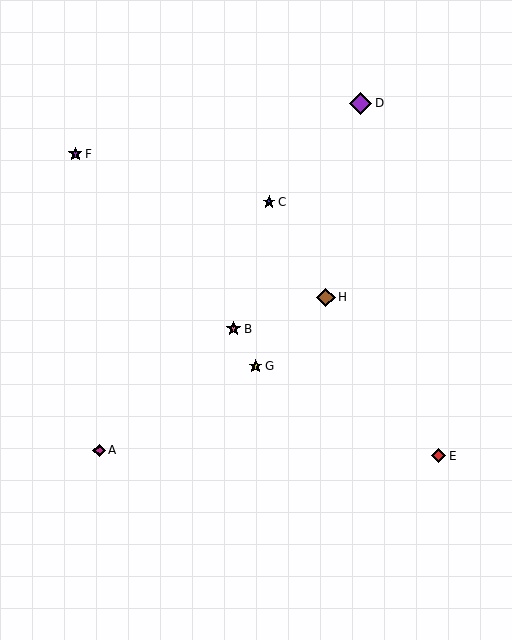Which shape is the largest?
The purple diamond (labeled D) is the largest.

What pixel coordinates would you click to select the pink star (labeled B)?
Click at (234, 329) to select the pink star B.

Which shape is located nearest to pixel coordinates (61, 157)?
The purple star (labeled F) at (75, 154) is nearest to that location.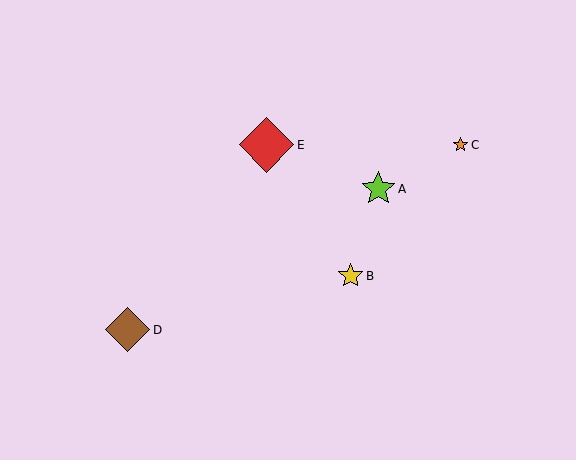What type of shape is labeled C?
Shape C is an orange star.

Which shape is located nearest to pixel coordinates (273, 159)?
The red diamond (labeled E) at (266, 145) is nearest to that location.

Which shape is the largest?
The red diamond (labeled E) is the largest.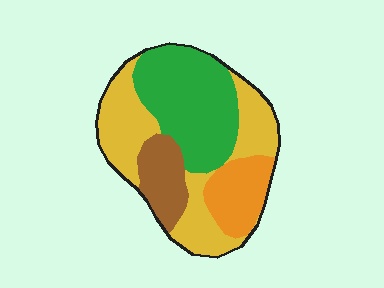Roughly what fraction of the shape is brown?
Brown covers 13% of the shape.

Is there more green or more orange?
Green.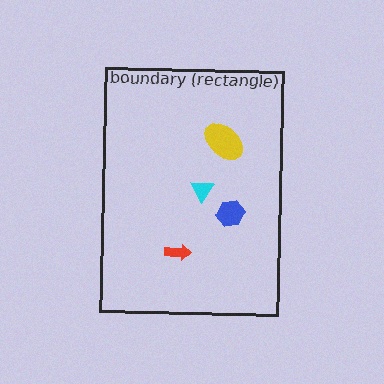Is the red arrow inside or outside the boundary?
Inside.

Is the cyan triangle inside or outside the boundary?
Inside.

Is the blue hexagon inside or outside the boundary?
Inside.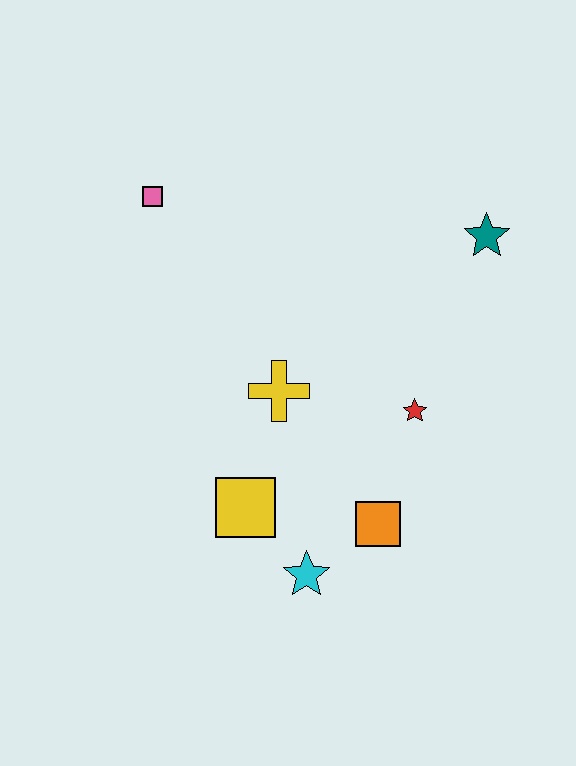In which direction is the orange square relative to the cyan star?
The orange square is to the right of the cyan star.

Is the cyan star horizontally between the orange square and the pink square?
Yes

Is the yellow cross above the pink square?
No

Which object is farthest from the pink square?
The cyan star is farthest from the pink square.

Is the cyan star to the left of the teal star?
Yes